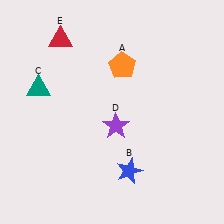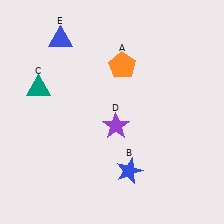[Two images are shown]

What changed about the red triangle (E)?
In Image 1, E is red. In Image 2, it changed to blue.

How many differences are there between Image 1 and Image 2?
There is 1 difference between the two images.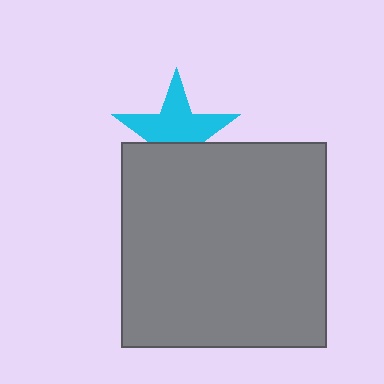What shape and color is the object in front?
The object in front is a gray square.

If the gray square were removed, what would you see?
You would see the complete cyan star.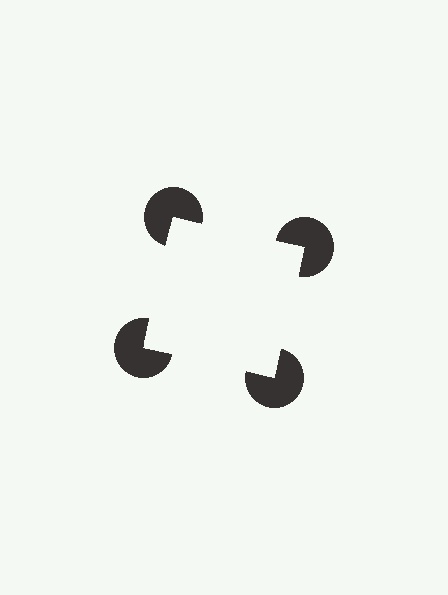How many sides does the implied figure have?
4 sides.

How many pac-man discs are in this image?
There are 4 — one at each vertex of the illusory square.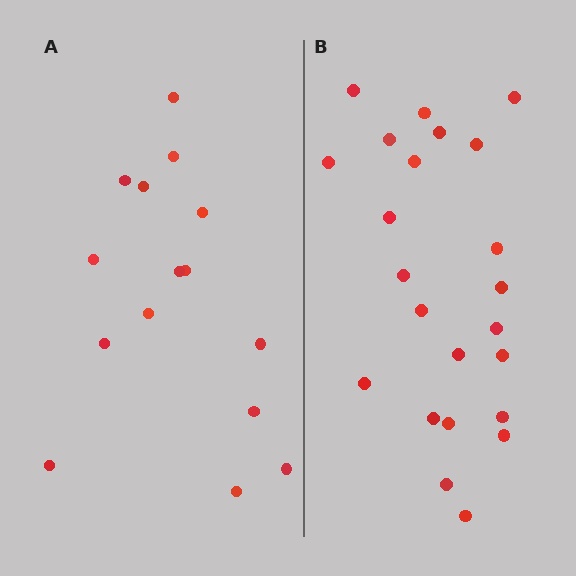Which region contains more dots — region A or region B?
Region B (the right region) has more dots.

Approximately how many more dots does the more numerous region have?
Region B has roughly 8 or so more dots than region A.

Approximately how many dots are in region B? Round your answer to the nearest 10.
About 20 dots. (The exact count is 23, which rounds to 20.)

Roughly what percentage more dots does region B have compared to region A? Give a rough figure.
About 55% more.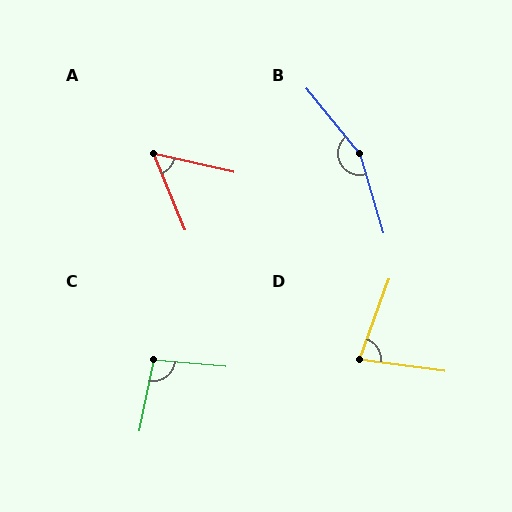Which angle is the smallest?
A, at approximately 54 degrees.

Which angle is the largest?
B, at approximately 157 degrees.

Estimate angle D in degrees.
Approximately 77 degrees.